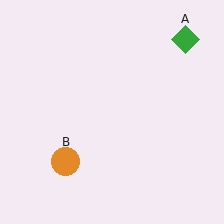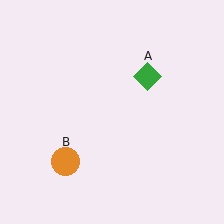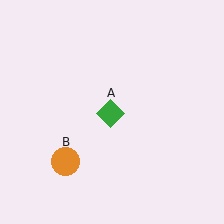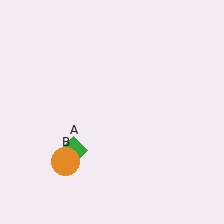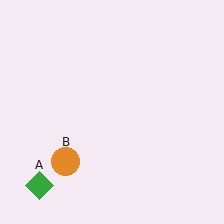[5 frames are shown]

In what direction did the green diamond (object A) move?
The green diamond (object A) moved down and to the left.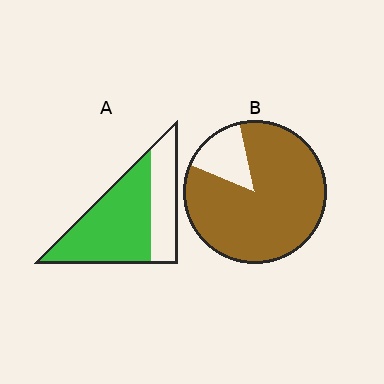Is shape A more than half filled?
Yes.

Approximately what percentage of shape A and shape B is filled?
A is approximately 65% and B is approximately 85%.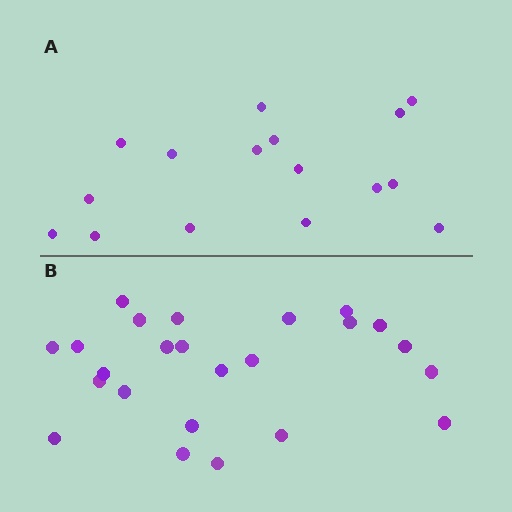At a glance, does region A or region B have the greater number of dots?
Region B (the bottom region) has more dots.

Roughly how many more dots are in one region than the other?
Region B has roughly 8 or so more dots than region A.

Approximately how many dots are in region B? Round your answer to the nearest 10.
About 20 dots. (The exact count is 24, which rounds to 20.)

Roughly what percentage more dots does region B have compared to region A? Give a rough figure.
About 50% more.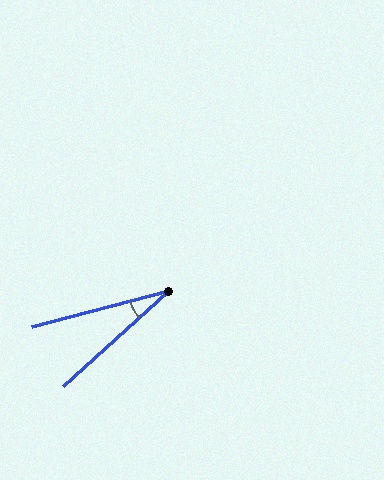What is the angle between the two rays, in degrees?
Approximately 28 degrees.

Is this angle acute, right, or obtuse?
It is acute.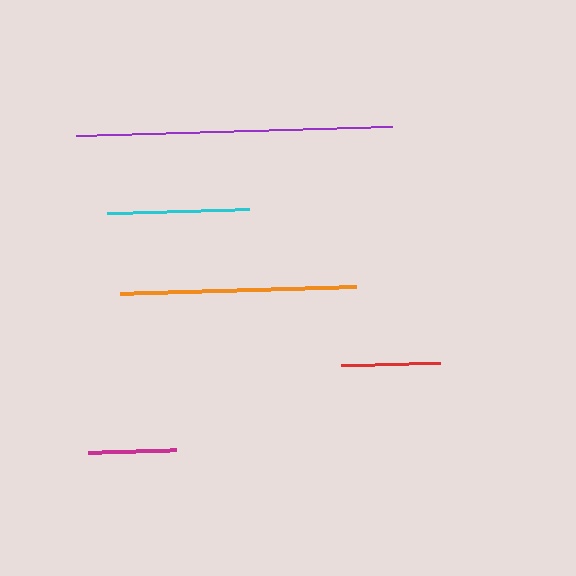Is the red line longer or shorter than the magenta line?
The red line is longer than the magenta line.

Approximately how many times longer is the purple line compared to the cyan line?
The purple line is approximately 2.2 times the length of the cyan line.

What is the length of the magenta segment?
The magenta segment is approximately 87 pixels long.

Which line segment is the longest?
The purple line is the longest at approximately 315 pixels.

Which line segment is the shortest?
The magenta line is the shortest at approximately 87 pixels.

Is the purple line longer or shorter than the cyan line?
The purple line is longer than the cyan line.